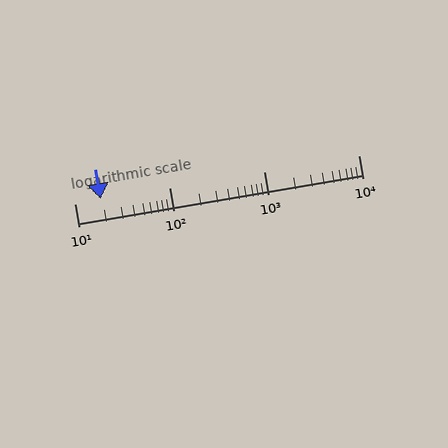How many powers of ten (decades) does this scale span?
The scale spans 3 decades, from 10 to 10000.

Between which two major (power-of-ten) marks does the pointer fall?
The pointer is between 10 and 100.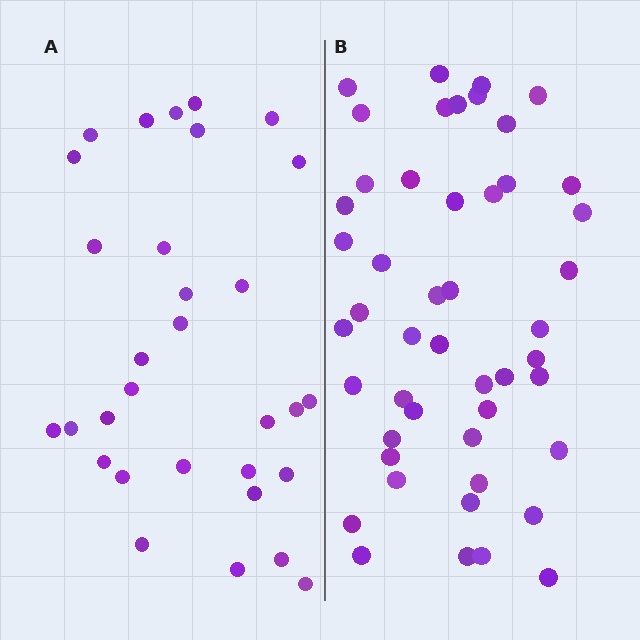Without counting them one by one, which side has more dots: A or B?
Region B (the right region) has more dots.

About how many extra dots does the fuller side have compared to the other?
Region B has approximately 15 more dots than region A.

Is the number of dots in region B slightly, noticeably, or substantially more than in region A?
Region B has substantially more. The ratio is roughly 1.5 to 1.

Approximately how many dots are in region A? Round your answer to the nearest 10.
About 30 dots. (The exact count is 31, which rounds to 30.)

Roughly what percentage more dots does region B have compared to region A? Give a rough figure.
About 55% more.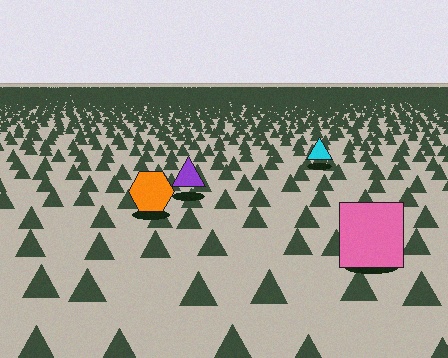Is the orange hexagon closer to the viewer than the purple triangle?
Yes. The orange hexagon is closer — you can tell from the texture gradient: the ground texture is coarser near it.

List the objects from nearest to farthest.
From nearest to farthest: the pink square, the orange hexagon, the purple triangle, the cyan triangle.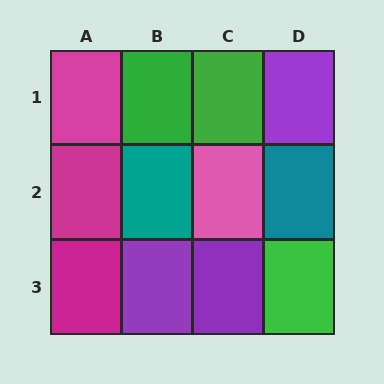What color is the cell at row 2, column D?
Teal.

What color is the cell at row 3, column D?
Green.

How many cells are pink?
1 cell is pink.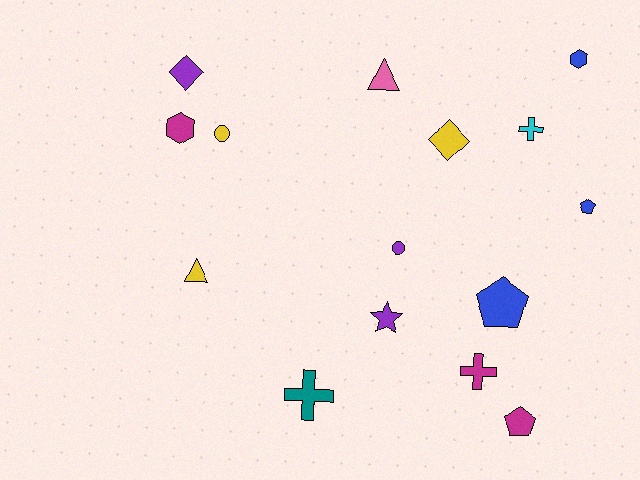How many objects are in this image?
There are 15 objects.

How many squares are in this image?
There are no squares.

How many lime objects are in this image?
There are no lime objects.